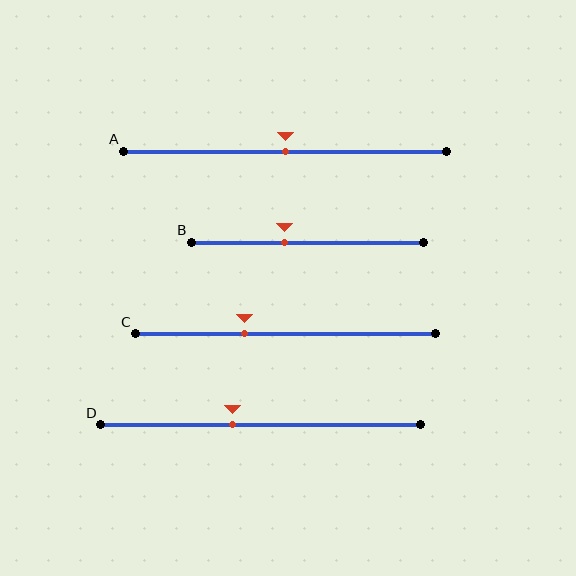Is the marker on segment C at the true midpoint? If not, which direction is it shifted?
No, the marker on segment C is shifted to the left by about 14% of the segment length.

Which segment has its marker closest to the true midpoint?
Segment A has its marker closest to the true midpoint.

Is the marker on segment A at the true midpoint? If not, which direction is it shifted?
Yes, the marker on segment A is at the true midpoint.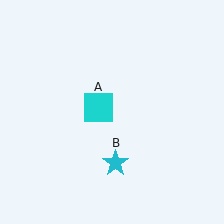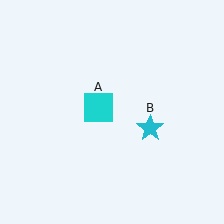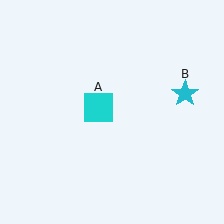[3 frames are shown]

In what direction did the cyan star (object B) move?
The cyan star (object B) moved up and to the right.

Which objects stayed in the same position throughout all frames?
Cyan square (object A) remained stationary.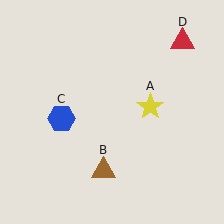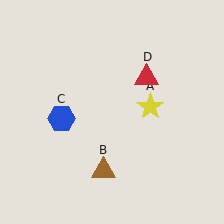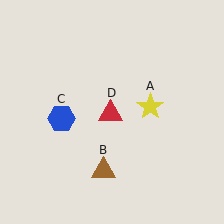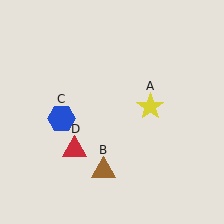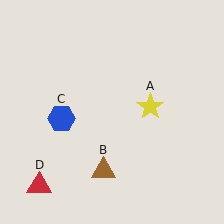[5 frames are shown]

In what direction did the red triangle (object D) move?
The red triangle (object D) moved down and to the left.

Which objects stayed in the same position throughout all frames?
Yellow star (object A) and brown triangle (object B) and blue hexagon (object C) remained stationary.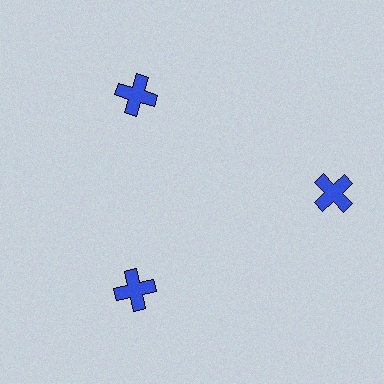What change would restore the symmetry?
The symmetry would be restored by moving it inward, back onto the ring so that all 3 crosses sit at equal angles and equal distance from the center.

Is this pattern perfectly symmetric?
No. The 3 blue crosses are arranged in a ring, but one element near the 3 o'clock position is pushed outward from the center, breaking the 3-fold rotational symmetry.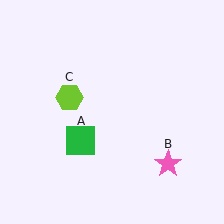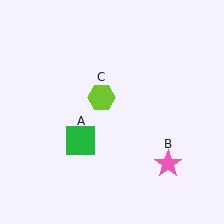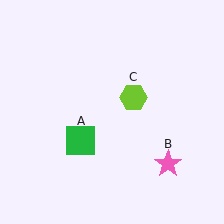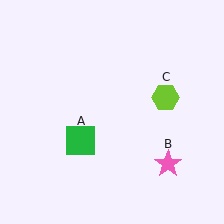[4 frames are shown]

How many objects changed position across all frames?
1 object changed position: lime hexagon (object C).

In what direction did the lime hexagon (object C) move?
The lime hexagon (object C) moved right.